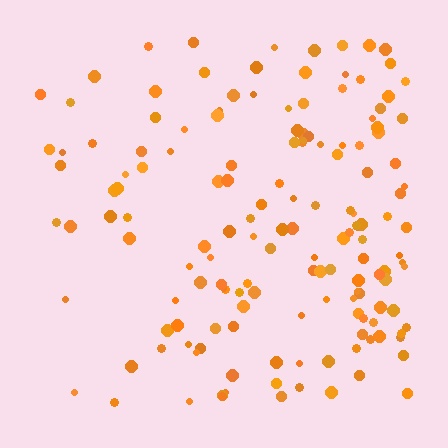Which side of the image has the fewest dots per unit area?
The left.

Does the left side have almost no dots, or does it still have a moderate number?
Still a moderate number, just noticeably fewer than the right.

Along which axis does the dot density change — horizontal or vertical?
Horizontal.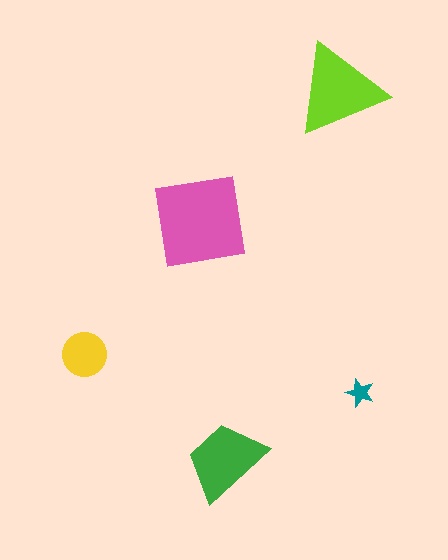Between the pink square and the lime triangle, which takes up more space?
The pink square.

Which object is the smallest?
The teal star.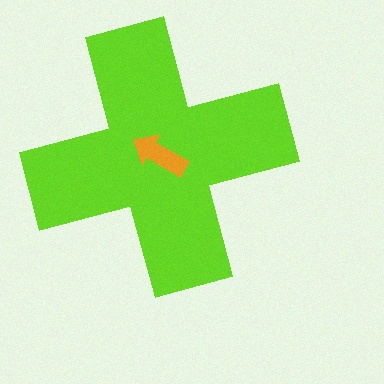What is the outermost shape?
The lime cross.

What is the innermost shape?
The orange arrow.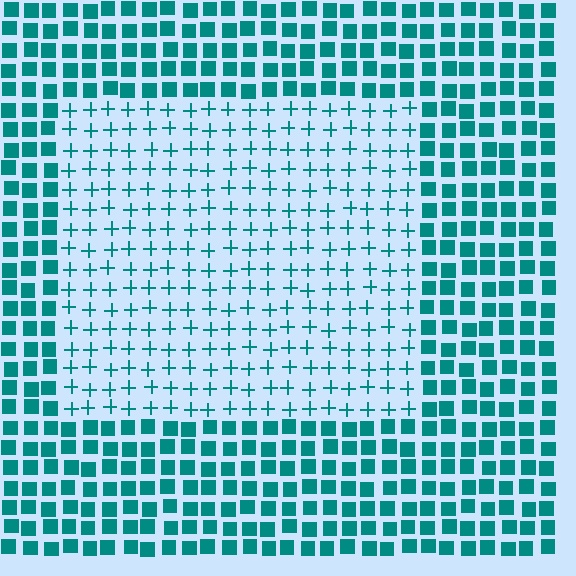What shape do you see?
I see a rectangle.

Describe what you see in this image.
The image is filled with small teal elements arranged in a uniform grid. A rectangle-shaped region contains plus signs, while the surrounding area contains squares. The boundary is defined purely by the change in element shape.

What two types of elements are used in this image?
The image uses plus signs inside the rectangle region and squares outside it.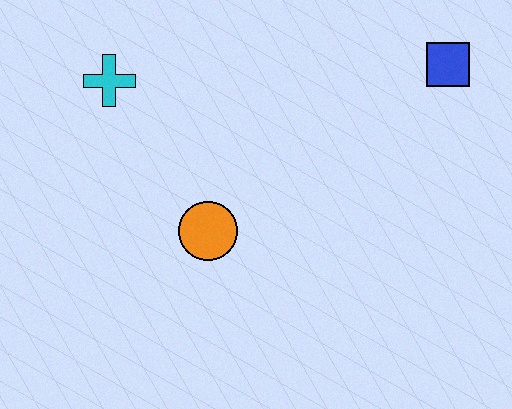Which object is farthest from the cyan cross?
The blue square is farthest from the cyan cross.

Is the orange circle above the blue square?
No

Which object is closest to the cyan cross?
The orange circle is closest to the cyan cross.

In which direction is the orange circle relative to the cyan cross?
The orange circle is below the cyan cross.